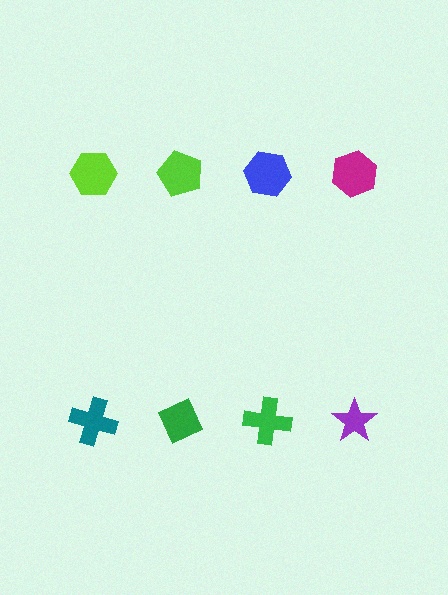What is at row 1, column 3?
A blue hexagon.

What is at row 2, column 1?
A teal cross.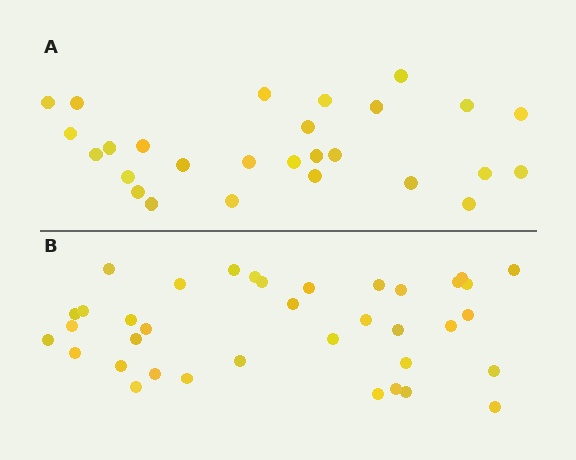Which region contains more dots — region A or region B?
Region B (the bottom region) has more dots.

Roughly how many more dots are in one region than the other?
Region B has roughly 10 or so more dots than region A.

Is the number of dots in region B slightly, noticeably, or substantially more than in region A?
Region B has noticeably more, but not dramatically so. The ratio is roughly 1.4 to 1.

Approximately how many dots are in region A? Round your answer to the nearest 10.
About 30 dots. (The exact count is 27, which rounds to 30.)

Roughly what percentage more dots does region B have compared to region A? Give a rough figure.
About 35% more.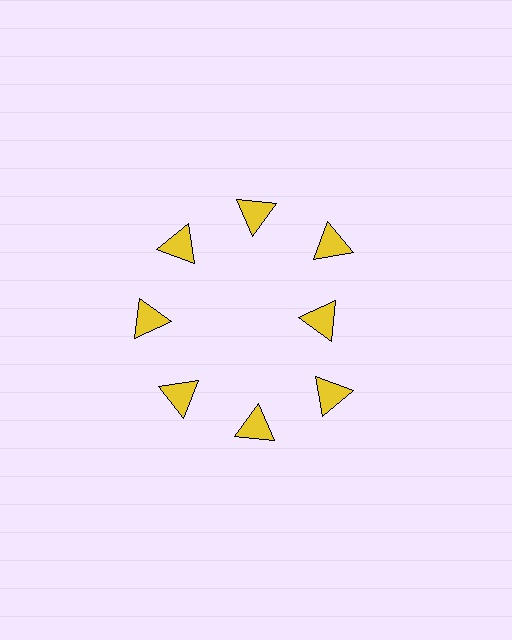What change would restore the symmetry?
The symmetry would be restored by moving it outward, back onto the ring so that all 8 triangles sit at equal angles and equal distance from the center.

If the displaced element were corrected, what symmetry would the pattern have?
It would have 8-fold rotational symmetry — the pattern would map onto itself every 45 degrees.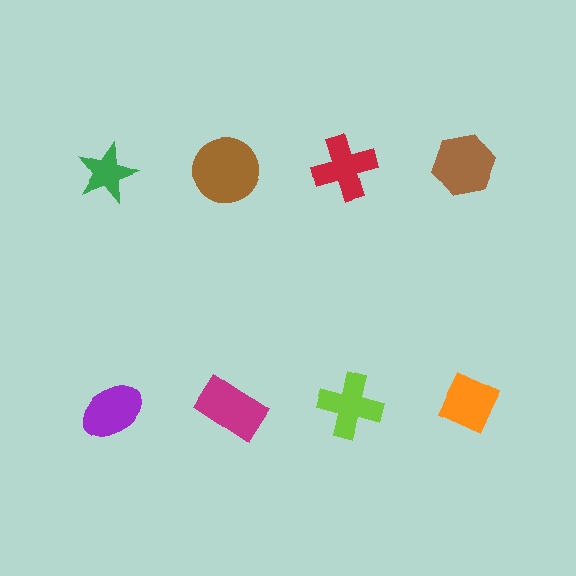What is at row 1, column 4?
A brown hexagon.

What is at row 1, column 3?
A red cross.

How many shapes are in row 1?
4 shapes.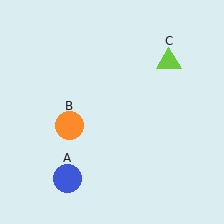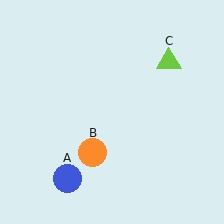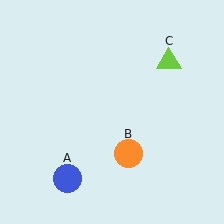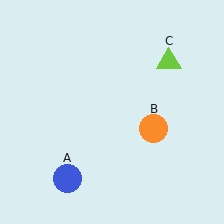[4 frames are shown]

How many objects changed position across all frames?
1 object changed position: orange circle (object B).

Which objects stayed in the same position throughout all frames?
Blue circle (object A) and lime triangle (object C) remained stationary.